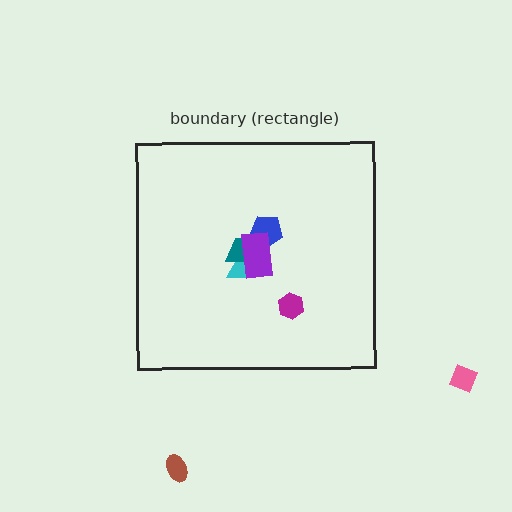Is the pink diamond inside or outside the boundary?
Outside.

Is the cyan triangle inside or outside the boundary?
Inside.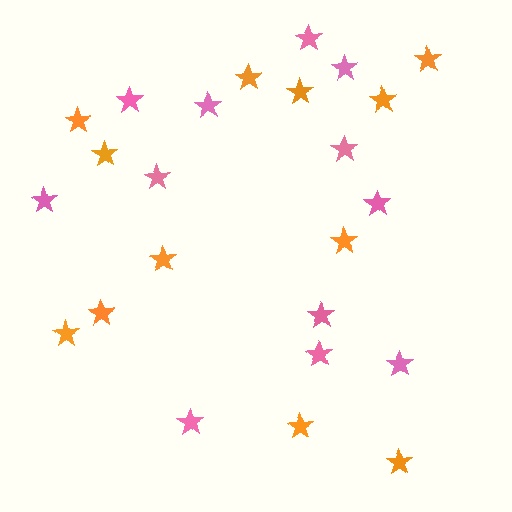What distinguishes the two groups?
There are 2 groups: one group of orange stars (12) and one group of pink stars (12).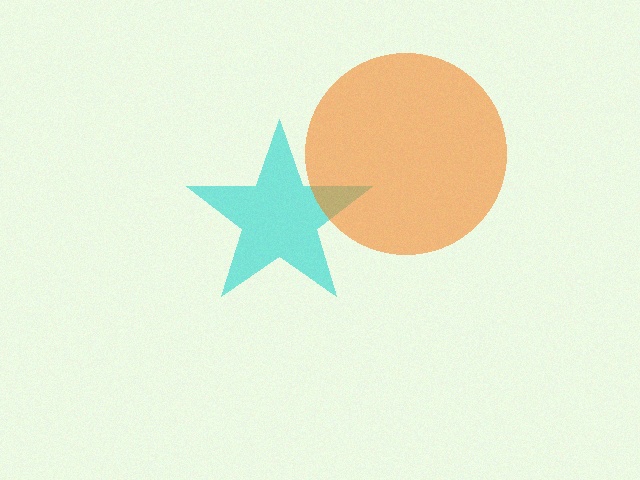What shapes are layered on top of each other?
The layered shapes are: a cyan star, an orange circle.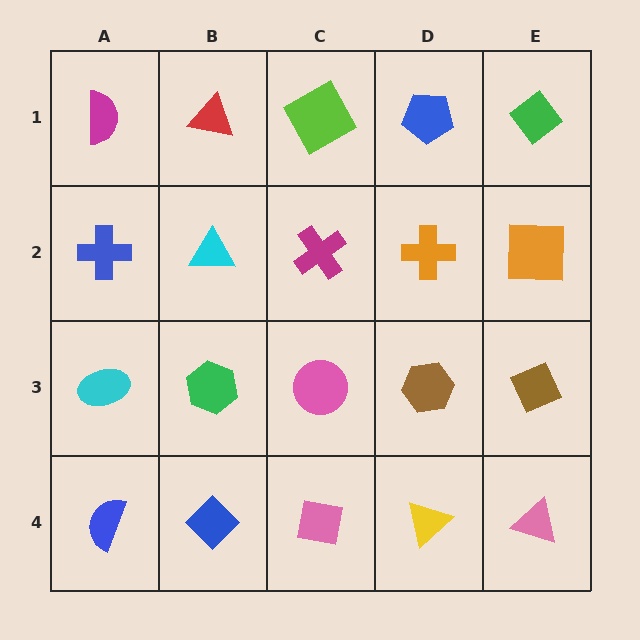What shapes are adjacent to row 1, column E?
An orange square (row 2, column E), a blue pentagon (row 1, column D).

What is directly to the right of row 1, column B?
A lime square.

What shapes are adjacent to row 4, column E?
A brown diamond (row 3, column E), a yellow triangle (row 4, column D).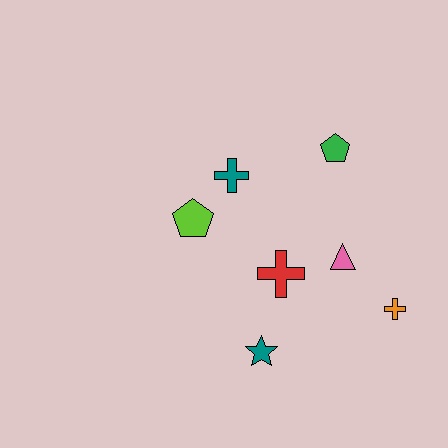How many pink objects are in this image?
There is 1 pink object.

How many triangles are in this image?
There is 1 triangle.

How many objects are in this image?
There are 7 objects.